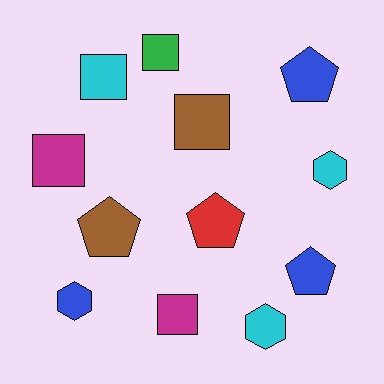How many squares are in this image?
There are 5 squares.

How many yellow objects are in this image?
There are no yellow objects.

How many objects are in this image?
There are 12 objects.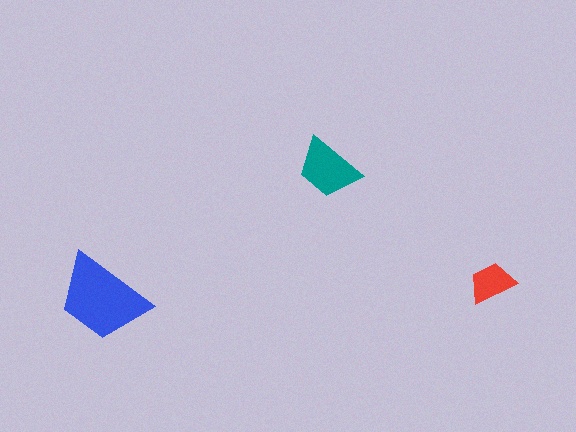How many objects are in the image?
There are 3 objects in the image.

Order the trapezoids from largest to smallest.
the blue one, the teal one, the red one.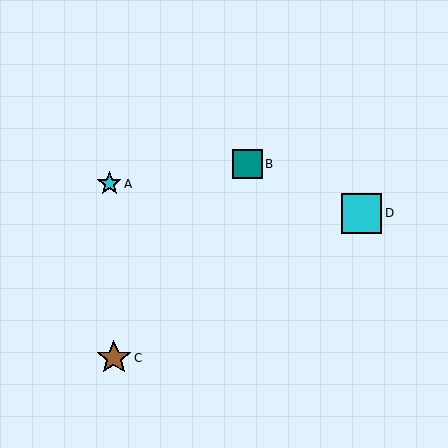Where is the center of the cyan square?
The center of the cyan square is at (362, 213).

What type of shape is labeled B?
Shape B is a teal square.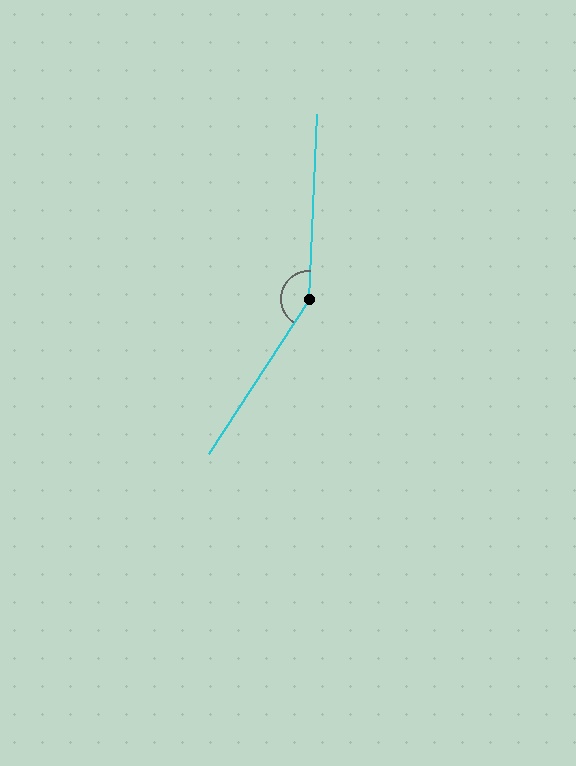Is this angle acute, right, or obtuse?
It is obtuse.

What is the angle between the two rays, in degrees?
Approximately 150 degrees.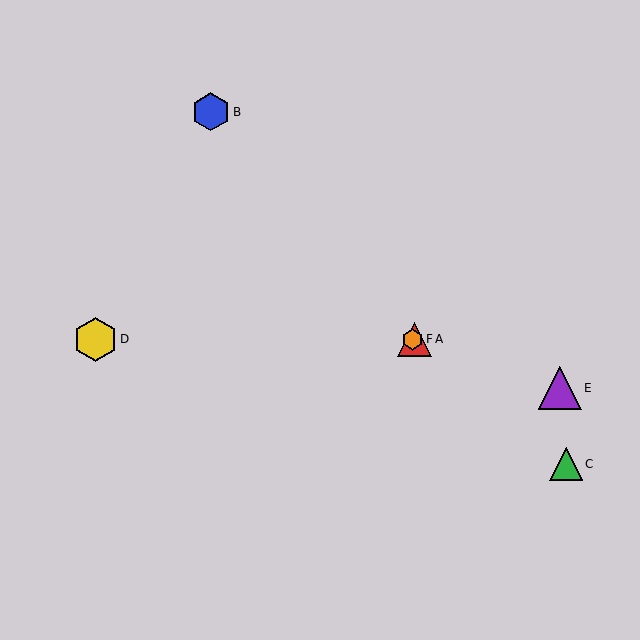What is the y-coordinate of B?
Object B is at y≈112.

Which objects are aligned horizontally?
Objects A, D, F are aligned horizontally.